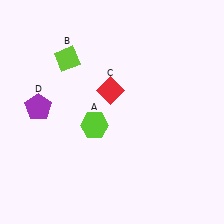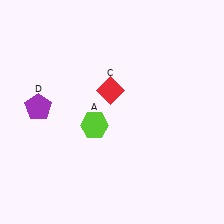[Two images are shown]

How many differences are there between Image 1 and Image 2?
There is 1 difference between the two images.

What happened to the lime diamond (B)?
The lime diamond (B) was removed in Image 2. It was in the top-left area of Image 1.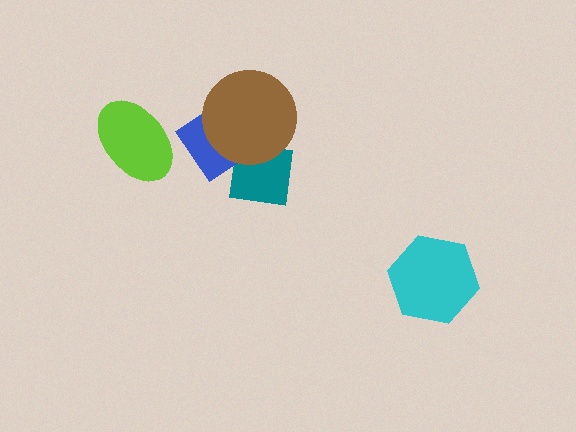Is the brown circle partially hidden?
No, no other shape covers it.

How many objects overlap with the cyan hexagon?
0 objects overlap with the cyan hexagon.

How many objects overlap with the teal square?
2 objects overlap with the teal square.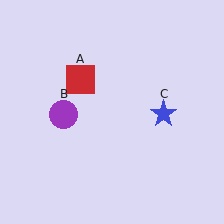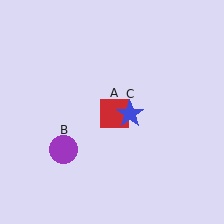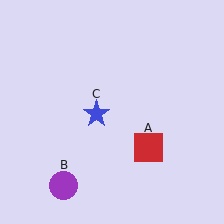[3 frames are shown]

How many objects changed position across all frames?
3 objects changed position: red square (object A), purple circle (object B), blue star (object C).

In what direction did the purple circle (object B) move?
The purple circle (object B) moved down.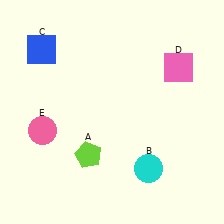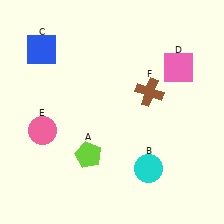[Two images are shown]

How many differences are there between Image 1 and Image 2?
There is 1 difference between the two images.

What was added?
A brown cross (F) was added in Image 2.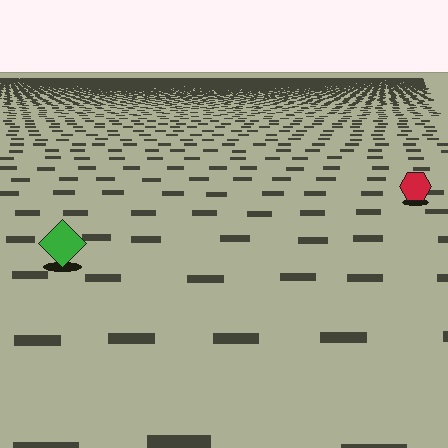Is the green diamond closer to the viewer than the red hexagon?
Yes. The green diamond is closer — you can tell from the texture gradient: the ground texture is coarser near it.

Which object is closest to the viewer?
The green diamond is closest. The texture marks near it are larger and more spread out.